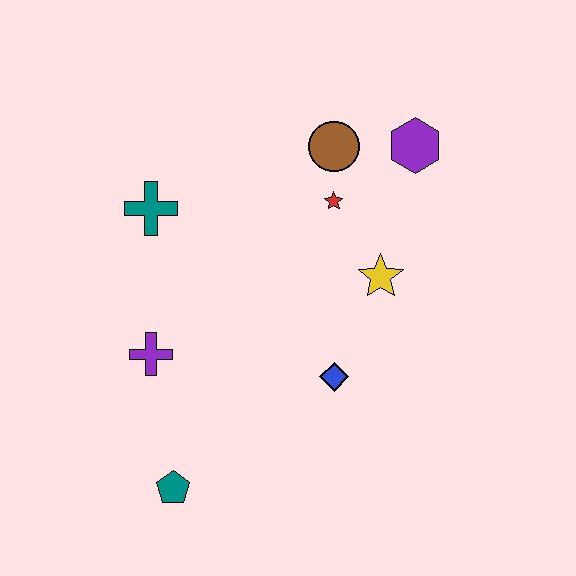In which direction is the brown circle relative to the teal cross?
The brown circle is to the right of the teal cross.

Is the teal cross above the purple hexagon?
No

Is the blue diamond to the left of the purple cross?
No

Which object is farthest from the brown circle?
The teal pentagon is farthest from the brown circle.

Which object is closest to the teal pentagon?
The purple cross is closest to the teal pentagon.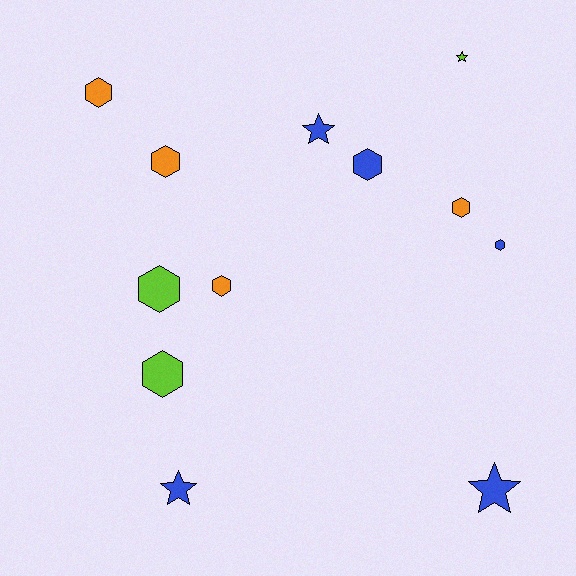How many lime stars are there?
There is 1 lime star.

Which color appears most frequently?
Blue, with 5 objects.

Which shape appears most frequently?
Hexagon, with 8 objects.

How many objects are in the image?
There are 12 objects.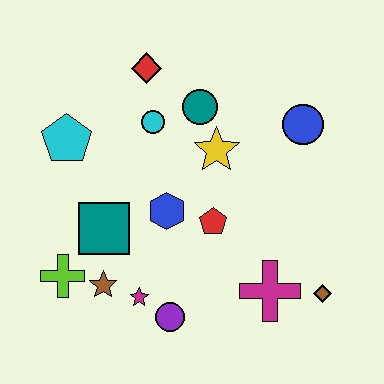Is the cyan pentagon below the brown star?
No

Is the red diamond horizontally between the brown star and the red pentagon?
Yes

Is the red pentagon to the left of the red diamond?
No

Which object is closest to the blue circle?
The yellow star is closest to the blue circle.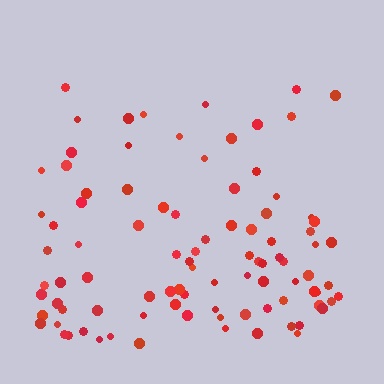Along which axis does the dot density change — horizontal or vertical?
Vertical.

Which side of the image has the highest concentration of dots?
The bottom.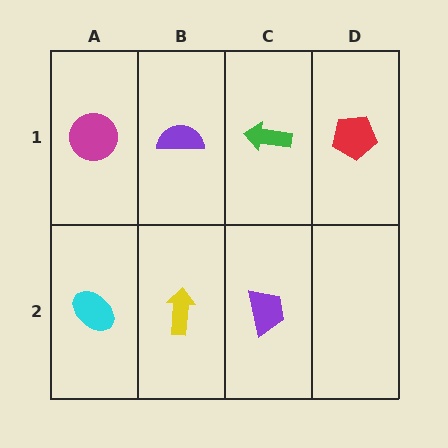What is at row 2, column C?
A purple trapezoid.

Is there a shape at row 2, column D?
No, that cell is empty.